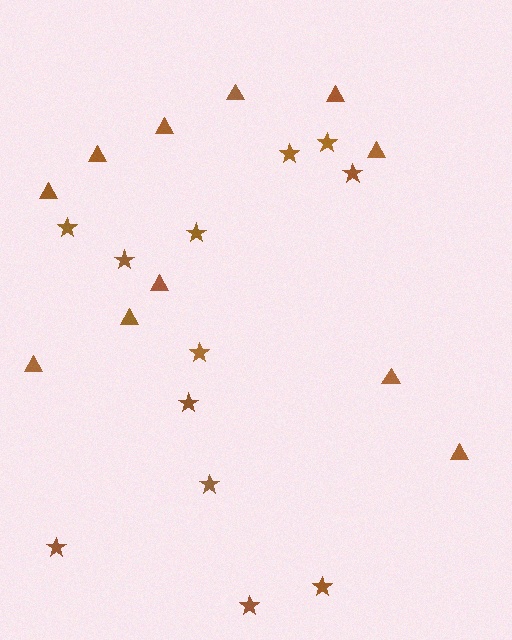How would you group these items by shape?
There are 2 groups: one group of triangles (11) and one group of stars (12).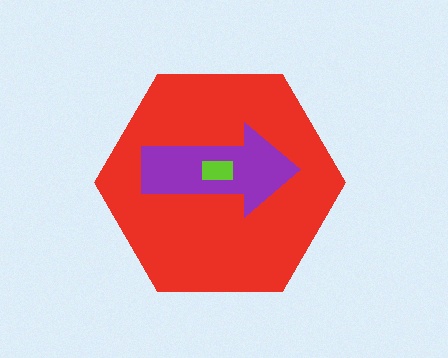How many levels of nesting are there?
3.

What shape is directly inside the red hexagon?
The purple arrow.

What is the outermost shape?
The red hexagon.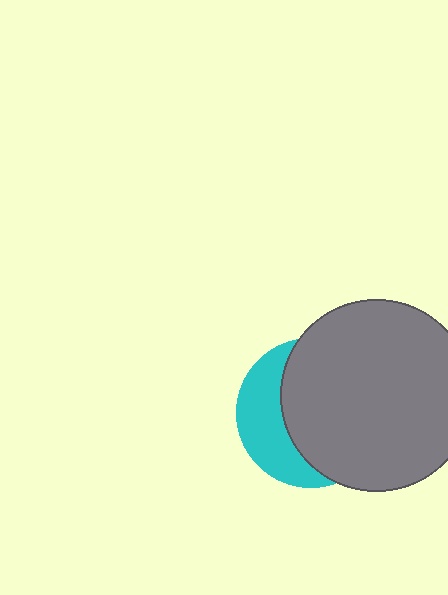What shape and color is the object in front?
The object in front is a gray circle.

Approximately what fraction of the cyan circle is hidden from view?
Roughly 65% of the cyan circle is hidden behind the gray circle.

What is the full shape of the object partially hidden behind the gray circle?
The partially hidden object is a cyan circle.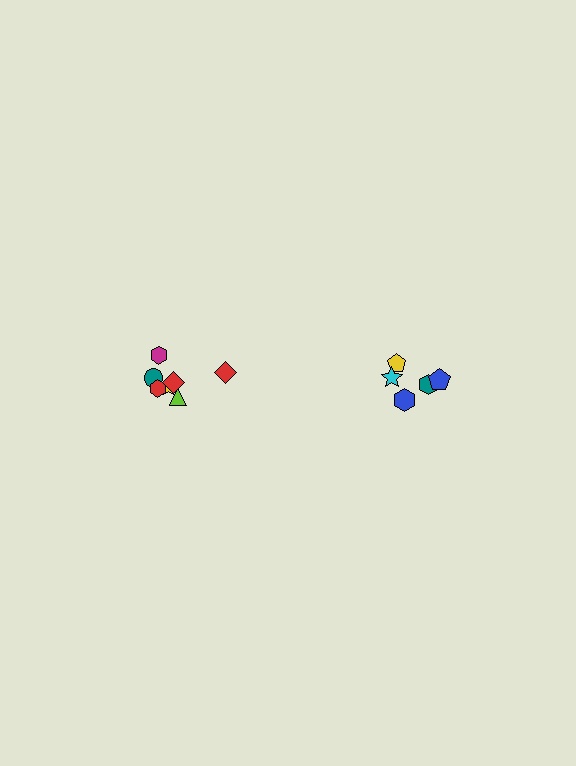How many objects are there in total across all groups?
There are 12 objects.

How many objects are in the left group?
There are 7 objects.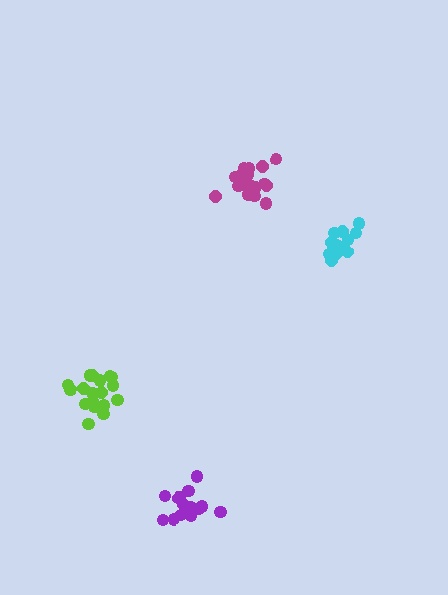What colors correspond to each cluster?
The clusters are colored: purple, lime, magenta, cyan.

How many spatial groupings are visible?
There are 4 spatial groupings.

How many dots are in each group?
Group 1: 15 dots, Group 2: 18 dots, Group 3: 19 dots, Group 4: 14 dots (66 total).